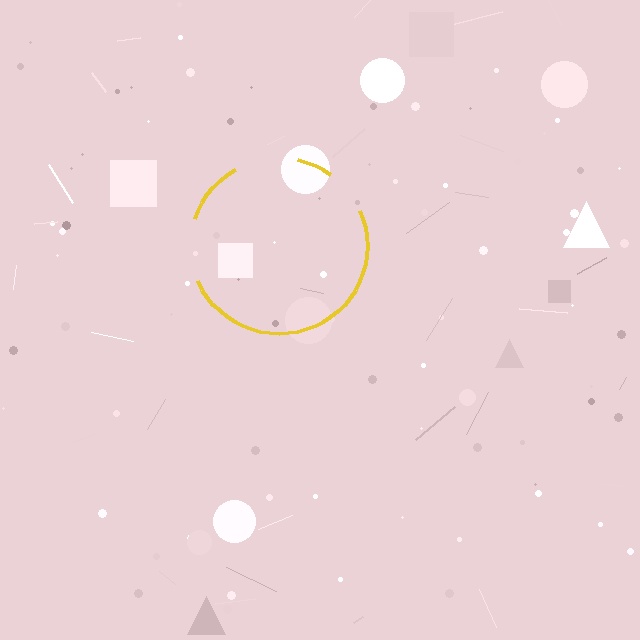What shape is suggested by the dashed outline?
The dashed outline suggests a circle.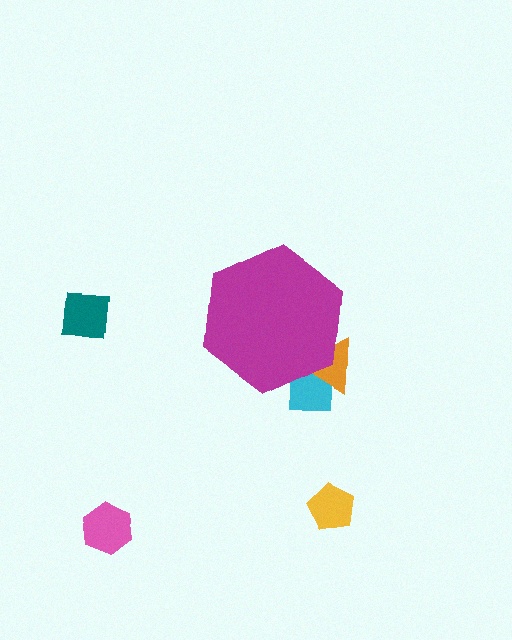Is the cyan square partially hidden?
Yes, the cyan square is partially hidden behind the magenta hexagon.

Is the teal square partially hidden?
No, the teal square is fully visible.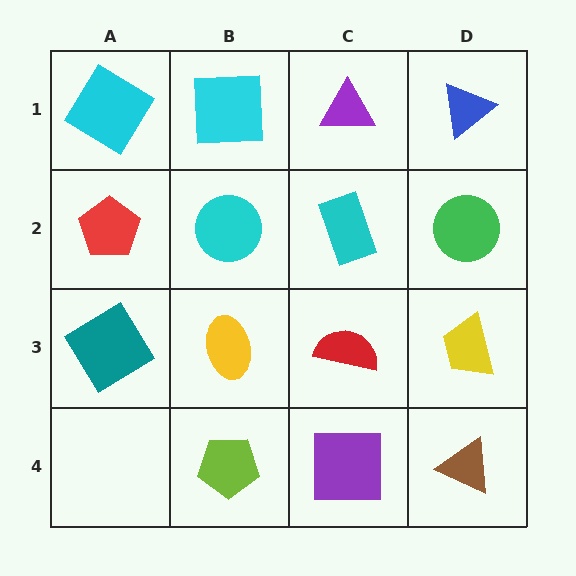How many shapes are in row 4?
3 shapes.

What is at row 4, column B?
A lime pentagon.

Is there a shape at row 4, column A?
No, that cell is empty.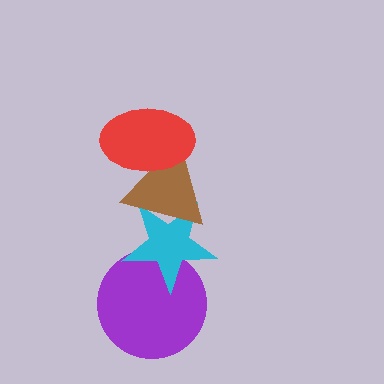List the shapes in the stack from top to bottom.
From top to bottom: the red ellipse, the brown triangle, the cyan star, the purple circle.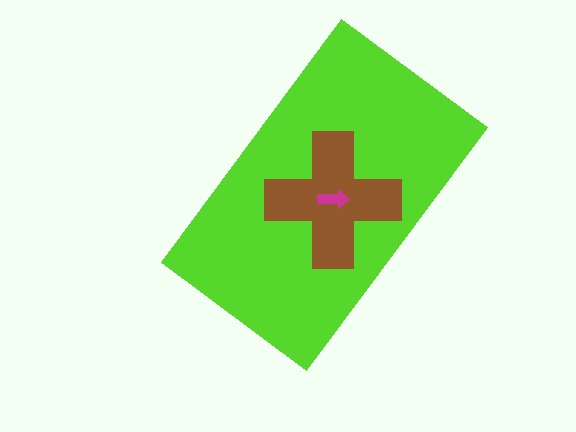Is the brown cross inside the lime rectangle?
Yes.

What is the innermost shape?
The magenta arrow.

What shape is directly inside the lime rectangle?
The brown cross.